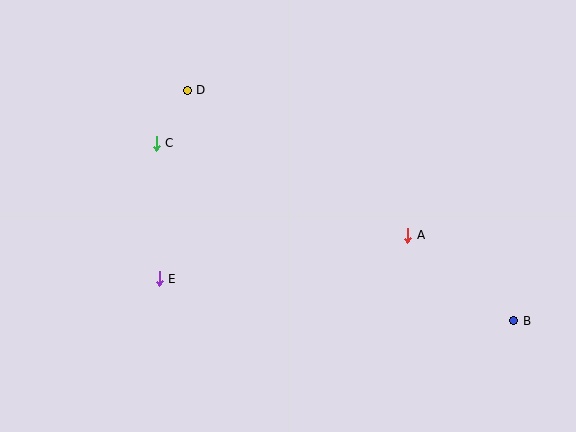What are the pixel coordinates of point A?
Point A is at (408, 235).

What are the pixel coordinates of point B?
Point B is at (514, 321).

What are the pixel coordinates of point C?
Point C is at (156, 143).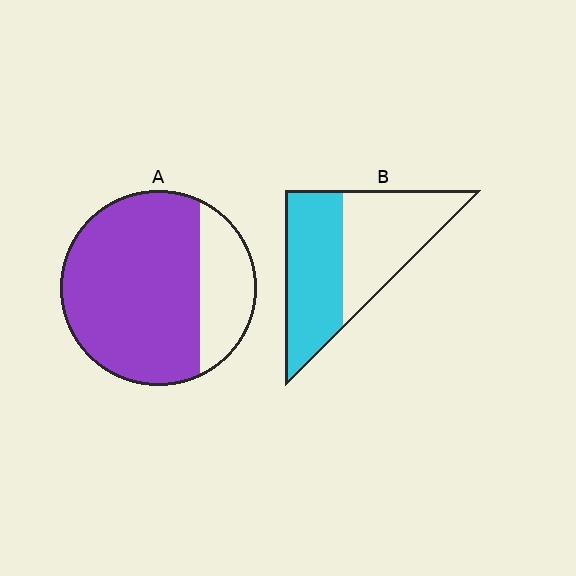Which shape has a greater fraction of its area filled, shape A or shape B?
Shape A.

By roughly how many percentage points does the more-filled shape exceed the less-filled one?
By roughly 25 percentage points (A over B).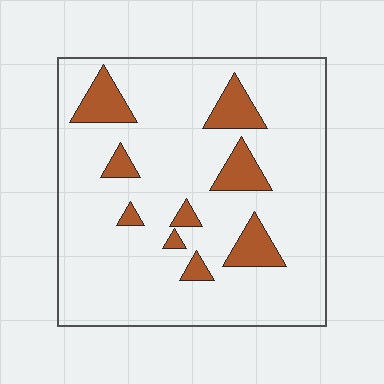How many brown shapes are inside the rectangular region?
9.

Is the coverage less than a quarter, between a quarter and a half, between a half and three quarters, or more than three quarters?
Less than a quarter.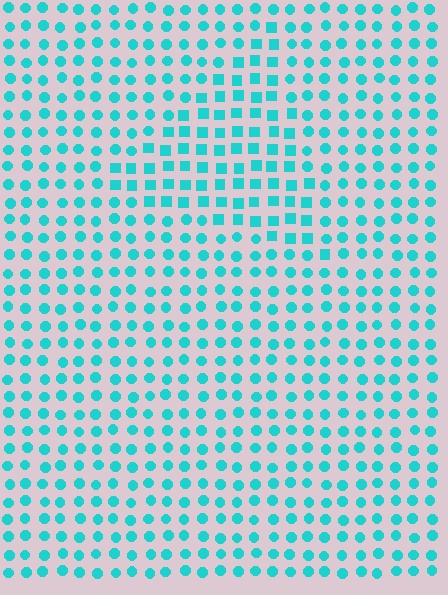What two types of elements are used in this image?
The image uses squares inside the triangle region and circles outside it.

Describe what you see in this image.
The image is filled with small cyan elements arranged in a uniform grid. A triangle-shaped region contains squares, while the surrounding area contains circles. The boundary is defined purely by the change in element shape.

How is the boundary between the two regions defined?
The boundary is defined by a change in element shape: squares inside vs. circles outside. All elements share the same color and spacing.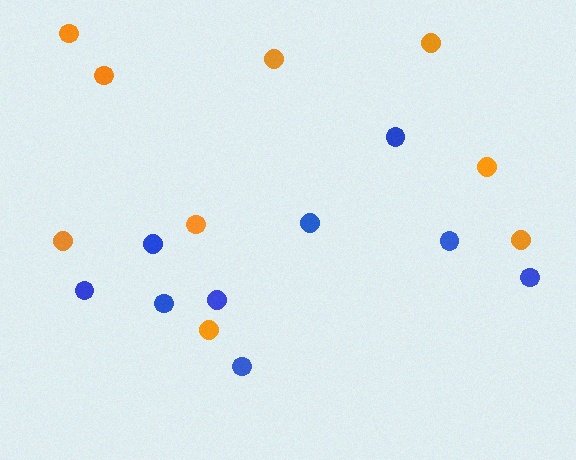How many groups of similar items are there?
There are 2 groups: one group of orange circles (9) and one group of blue circles (9).